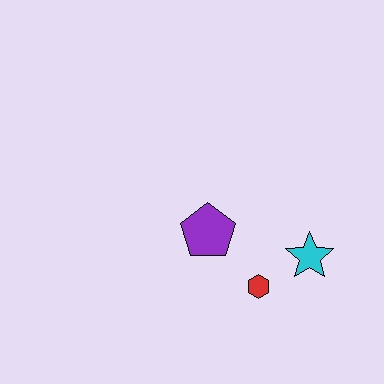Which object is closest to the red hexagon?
The cyan star is closest to the red hexagon.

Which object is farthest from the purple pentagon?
The cyan star is farthest from the purple pentagon.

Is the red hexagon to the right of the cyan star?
No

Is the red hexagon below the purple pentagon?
Yes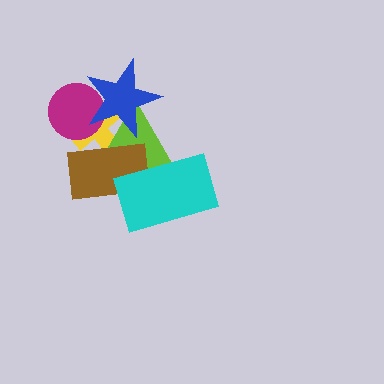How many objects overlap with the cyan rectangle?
2 objects overlap with the cyan rectangle.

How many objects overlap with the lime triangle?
4 objects overlap with the lime triangle.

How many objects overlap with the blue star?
3 objects overlap with the blue star.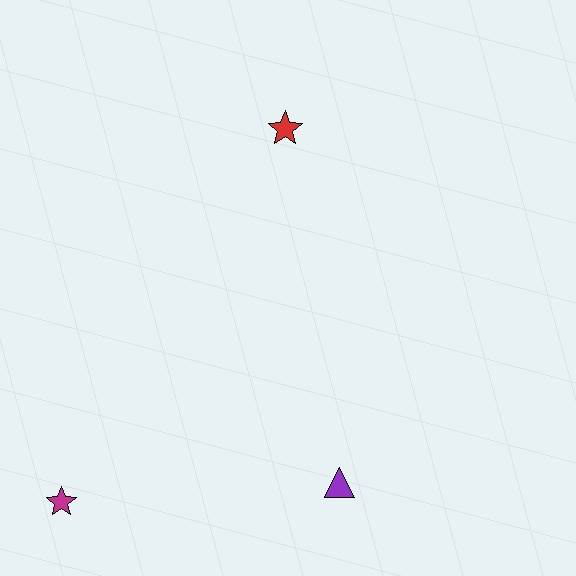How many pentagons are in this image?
There are no pentagons.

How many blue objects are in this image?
There are no blue objects.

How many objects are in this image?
There are 3 objects.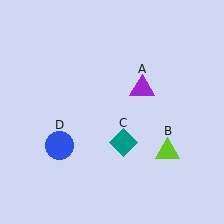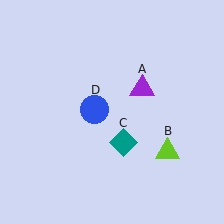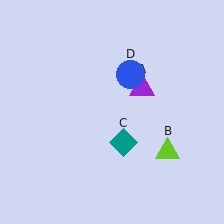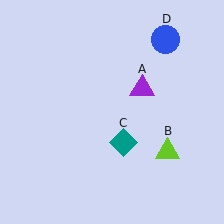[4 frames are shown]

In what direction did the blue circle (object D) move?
The blue circle (object D) moved up and to the right.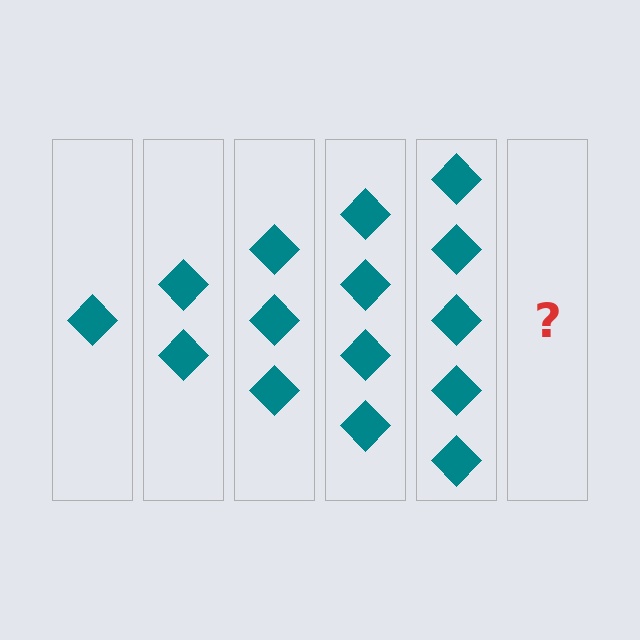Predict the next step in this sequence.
The next step is 6 diamonds.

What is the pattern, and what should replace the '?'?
The pattern is that each step adds one more diamond. The '?' should be 6 diamonds.